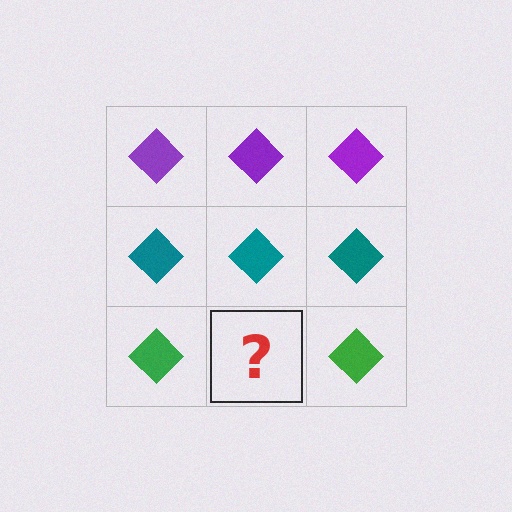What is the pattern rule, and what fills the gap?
The rule is that each row has a consistent color. The gap should be filled with a green diamond.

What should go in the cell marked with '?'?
The missing cell should contain a green diamond.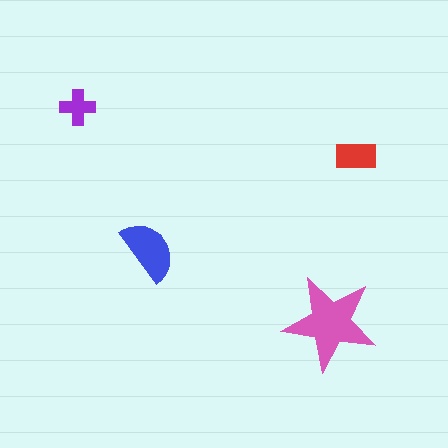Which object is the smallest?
The purple cross.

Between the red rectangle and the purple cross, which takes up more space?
The red rectangle.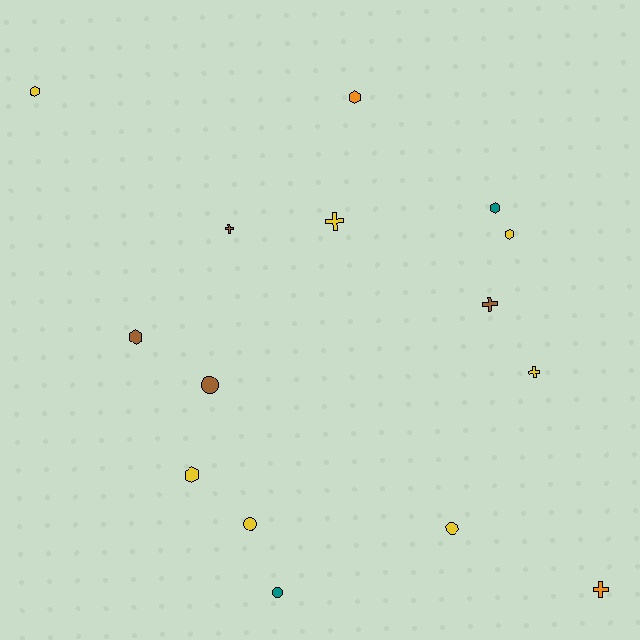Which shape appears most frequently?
Hexagon, with 6 objects.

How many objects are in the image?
There are 15 objects.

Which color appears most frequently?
Yellow, with 7 objects.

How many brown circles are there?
There is 1 brown circle.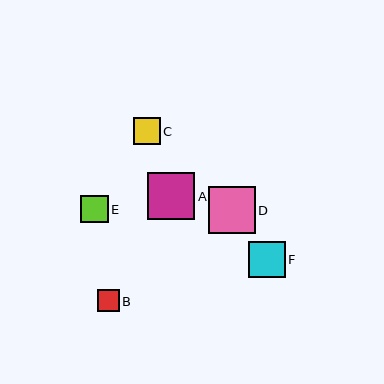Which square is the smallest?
Square B is the smallest with a size of approximately 22 pixels.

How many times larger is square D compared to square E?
Square D is approximately 1.7 times the size of square E.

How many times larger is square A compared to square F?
Square A is approximately 1.3 times the size of square F.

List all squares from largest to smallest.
From largest to smallest: A, D, F, E, C, B.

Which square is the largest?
Square A is the largest with a size of approximately 47 pixels.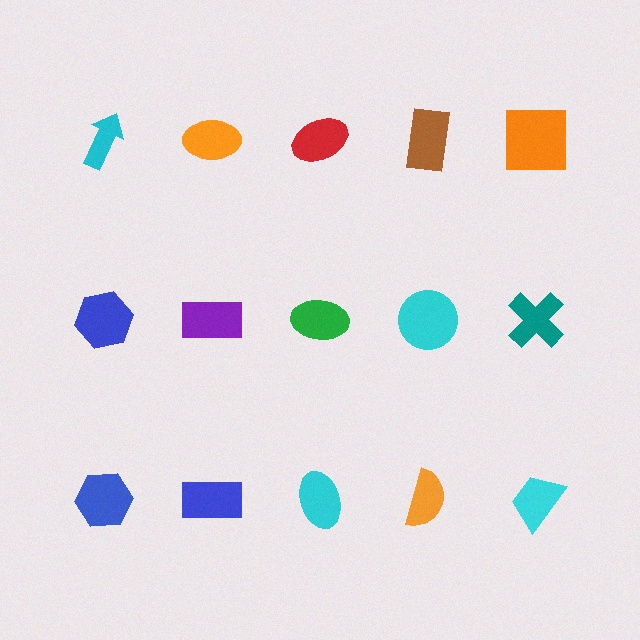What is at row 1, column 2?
An orange ellipse.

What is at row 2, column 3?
A green ellipse.